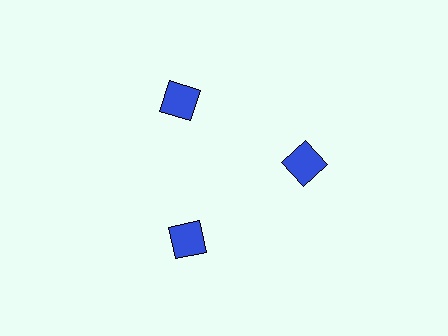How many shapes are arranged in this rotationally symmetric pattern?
There are 3 shapes, arranged in 3 groups of 1.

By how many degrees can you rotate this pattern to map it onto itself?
The pattern maps onto itself every 120 degrees of rotation.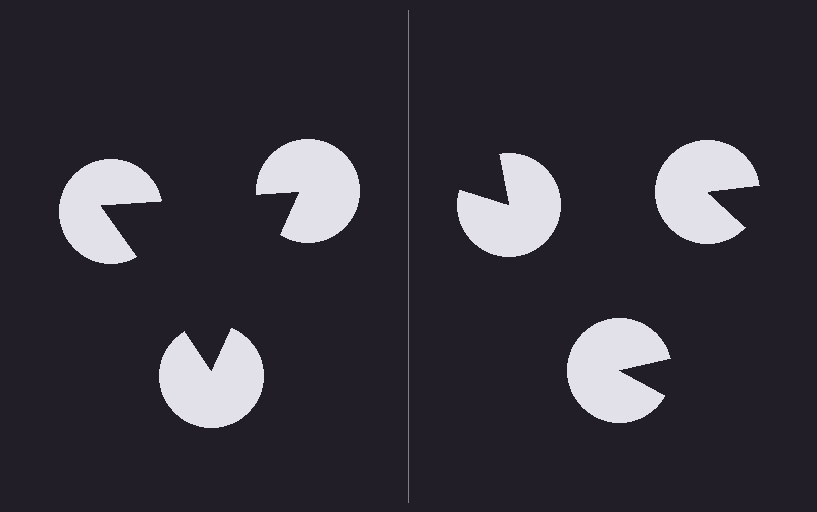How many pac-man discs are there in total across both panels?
6 — 3 on each side.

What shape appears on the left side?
An illusory triangle.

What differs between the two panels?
The pac-man discs are positioned identically on both sides; only the wedge orientations differ. On the left they align to a triangle; on the right they are misaligned.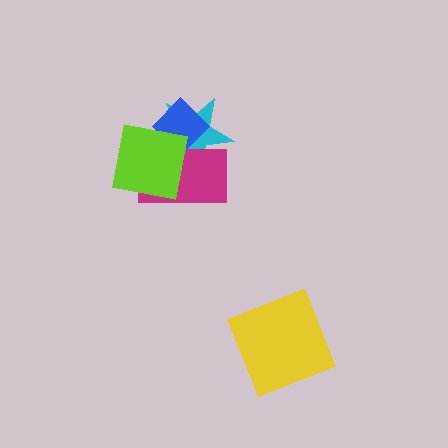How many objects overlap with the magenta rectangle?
3 objects overlap with the magenta rectangle.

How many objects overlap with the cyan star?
3 objects overlap with the cyan star.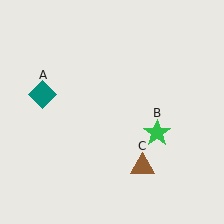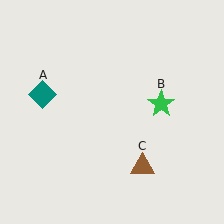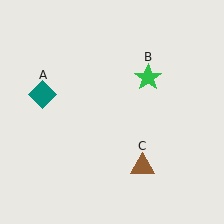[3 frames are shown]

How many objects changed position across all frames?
1 object changed position: green star (object B).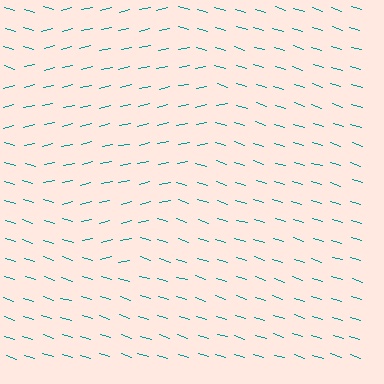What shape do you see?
I see a diamond.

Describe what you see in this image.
The image is filled with small teal line segments. A diamond region in the image has lines oriented differently from the surrounding lines, creating a visible texture boundary.